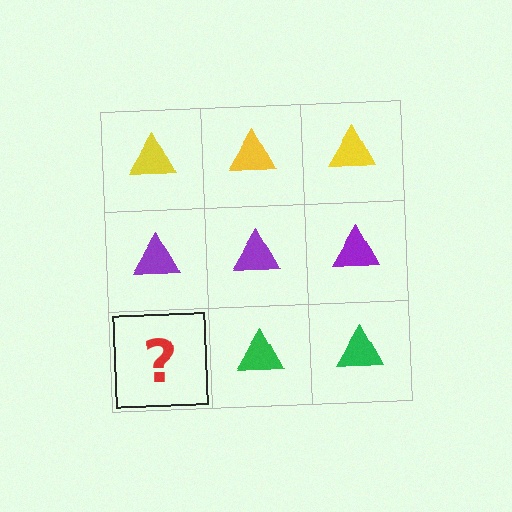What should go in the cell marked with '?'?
The missing cell should contain a green triangle.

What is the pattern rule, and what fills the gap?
The rule is that each row has a consistent color. The gap should be filled with a green triangle.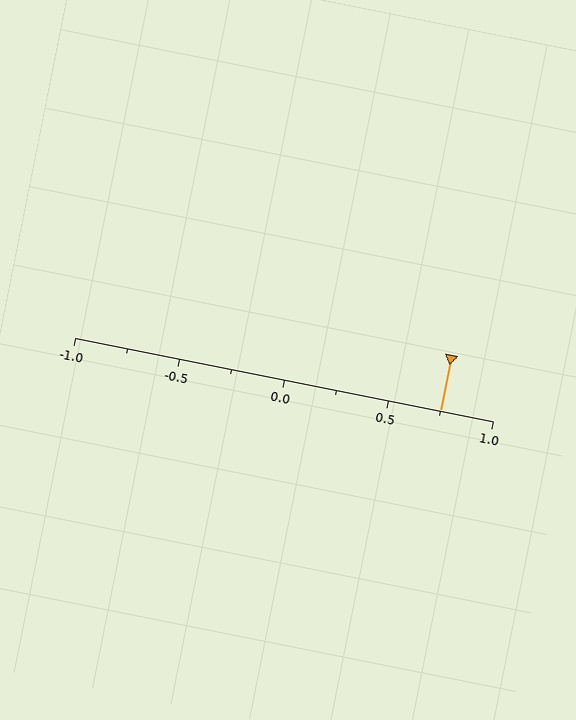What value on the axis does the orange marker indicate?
The marker indicates approximately 0.75.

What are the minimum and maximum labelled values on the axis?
The axis runs from -1.0 to 1.0.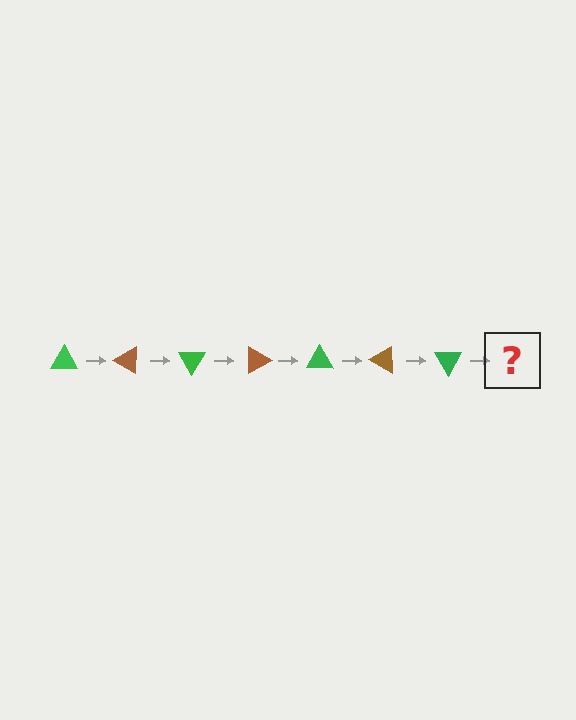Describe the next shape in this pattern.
It should be a brown triangle, rotated 210 degrees from the start.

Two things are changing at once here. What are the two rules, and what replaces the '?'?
The two rules are that it rotates 30 degrees each step and the color cycles through green and brown. The '?' should be a brown triangle, rotated 210 degrees from the start.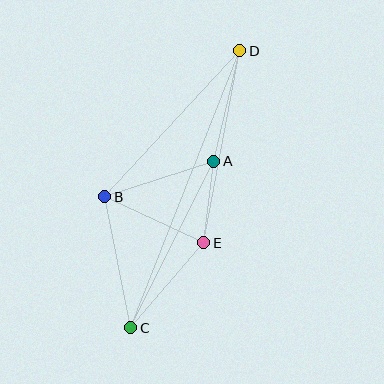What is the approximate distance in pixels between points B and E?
The distance between B and E is approximately 109 pixels.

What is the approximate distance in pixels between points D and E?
The distance between D and E is approximately 195 pixels.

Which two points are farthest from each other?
Points C and D are farthest from each other.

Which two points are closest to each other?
Points A and E are closest to each other.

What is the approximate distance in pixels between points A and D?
The distance between A and D is approximately 113 pixels.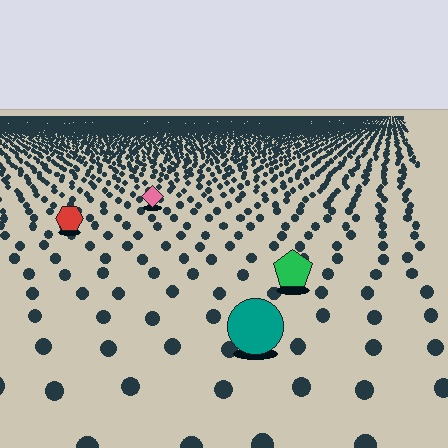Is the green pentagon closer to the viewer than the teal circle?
No. The teal circle is closer — you can tell from the texture gradient: the ground texture is coarser near it.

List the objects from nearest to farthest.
From nearest to farthest: the teal circle, the green pentagon, the red hexagon, the pink diamond.